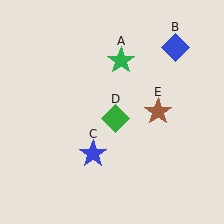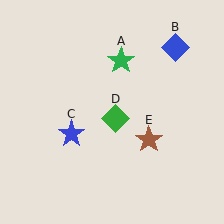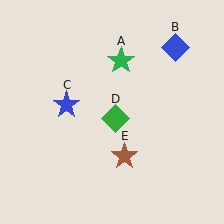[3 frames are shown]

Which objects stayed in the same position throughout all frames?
Green star (object A) and blue diamond (object B) and green diamond (object D) remained stationary.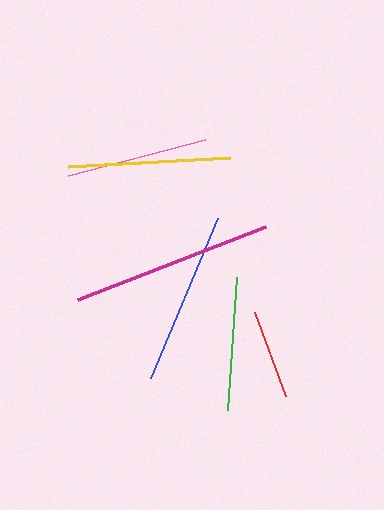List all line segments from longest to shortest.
From longest to shortest: magenta, blue, yellow, pink, green, red.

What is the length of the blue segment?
The blue segment is approximately 173 pixels long.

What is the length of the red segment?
The red segment is approximately 89 pixels long.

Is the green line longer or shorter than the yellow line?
The yellow line is longer than the green line.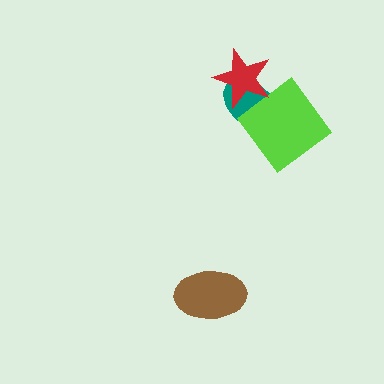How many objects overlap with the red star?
1 object overlaps with the red star.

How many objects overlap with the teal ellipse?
2 objects overlap with the teal ellipse.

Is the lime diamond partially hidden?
No, no other shape covers it.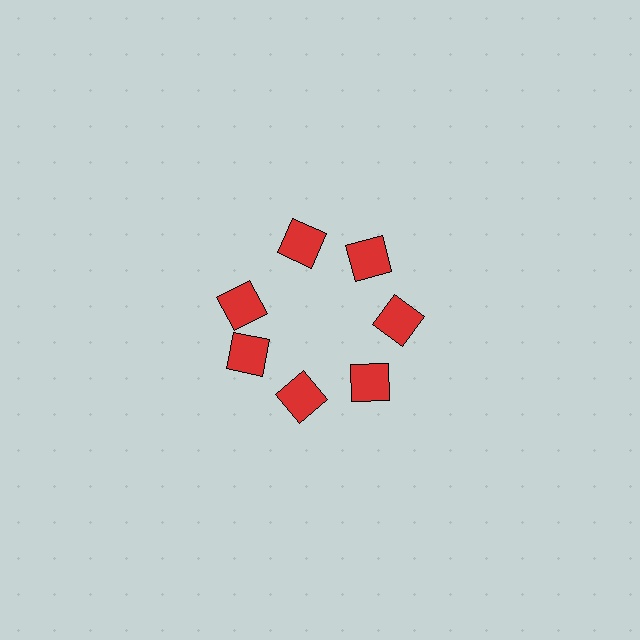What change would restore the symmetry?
The symmetry would be restored by rotating it back into even spacing with its neighbors so that all 7 squares sit at equal angles and equal distance from the center.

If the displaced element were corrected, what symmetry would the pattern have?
It would have 7-fold rotational symmetry — the pattern would map onto itself every 51 degrees.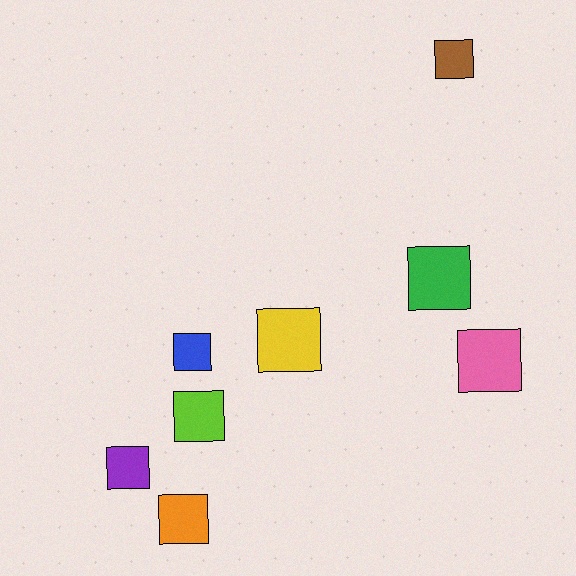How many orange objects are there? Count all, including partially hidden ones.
There is 1 orange object.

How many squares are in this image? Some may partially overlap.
There are 8 squares.